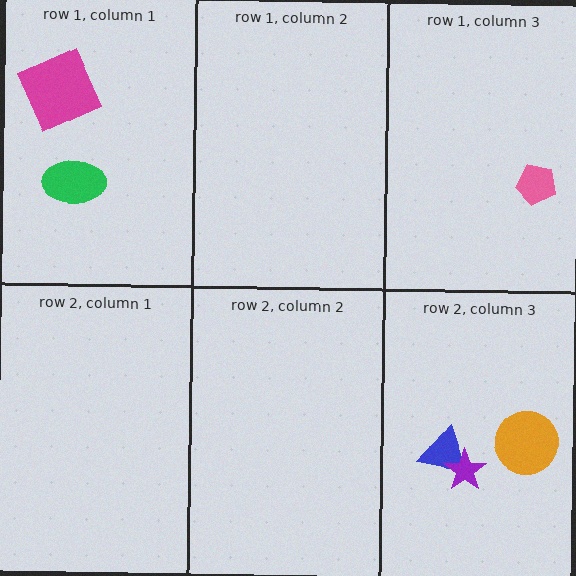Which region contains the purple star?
The row 2, column 3 region.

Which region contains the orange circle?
The row 2, column 3 region.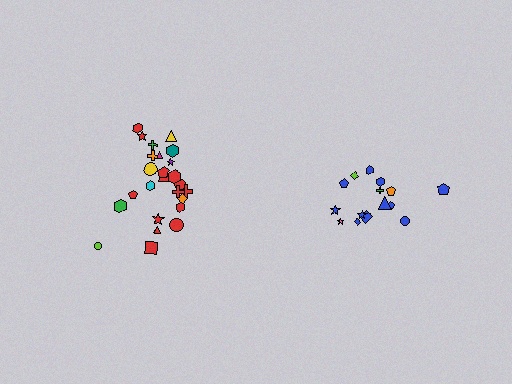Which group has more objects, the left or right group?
The left group.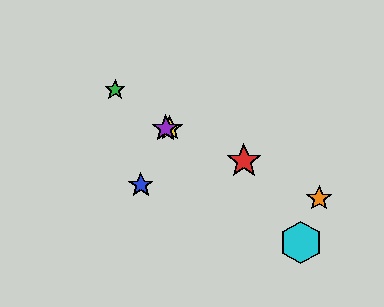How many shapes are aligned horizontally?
2 shapes (the yellow star, the purple star) are aligned horizontally.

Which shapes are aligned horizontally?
The yellow star, the purple star are aligned horizontally.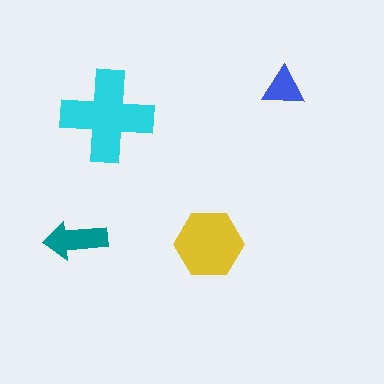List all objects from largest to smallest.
The cyan cross, the yellow hexagon, the teal arrow, the blue triangle.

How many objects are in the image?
There are 4 objects in the image.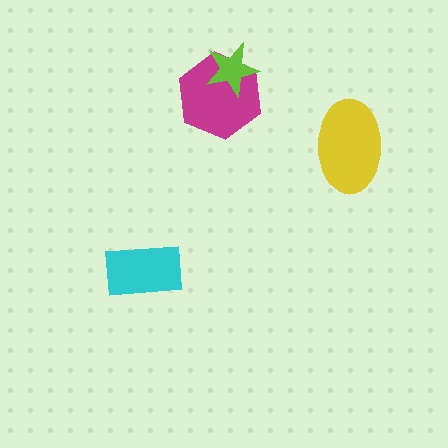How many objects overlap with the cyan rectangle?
0 objects overlap with the cyan rectangle.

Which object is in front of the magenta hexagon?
The lime star is in front of the magenta hexagon.